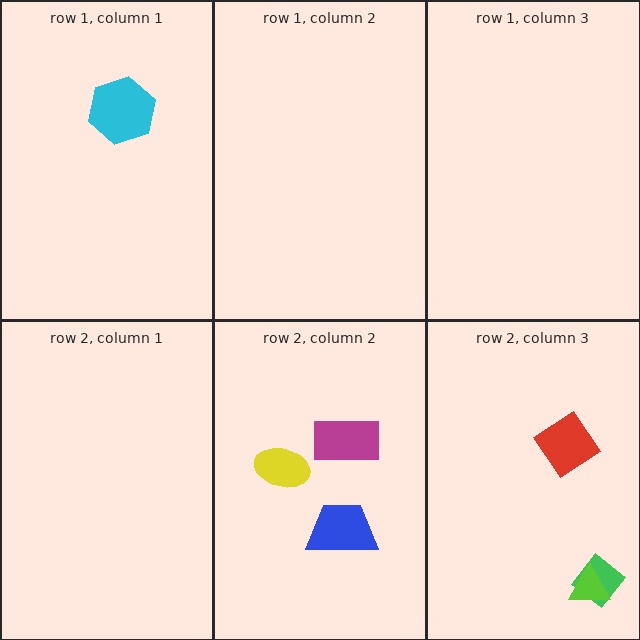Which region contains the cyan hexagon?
The row 1, column 1 region.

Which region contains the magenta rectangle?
The row 2, column 2 region.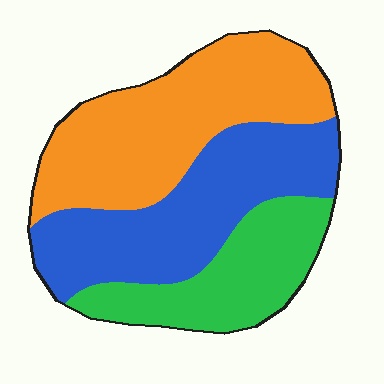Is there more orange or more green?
Orange.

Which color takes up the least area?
Green, at roughly 25%.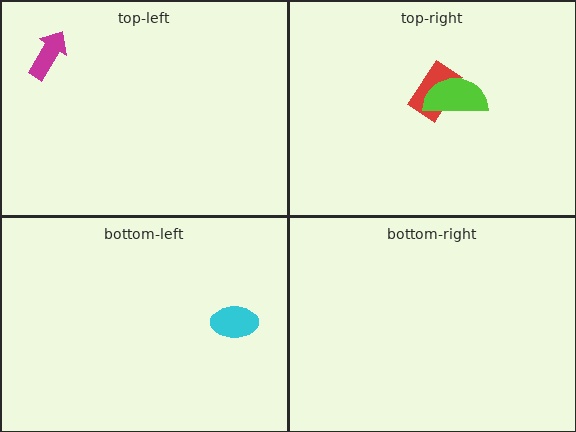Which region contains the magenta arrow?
The top-left region.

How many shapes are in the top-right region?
2.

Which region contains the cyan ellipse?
The bottom-left region.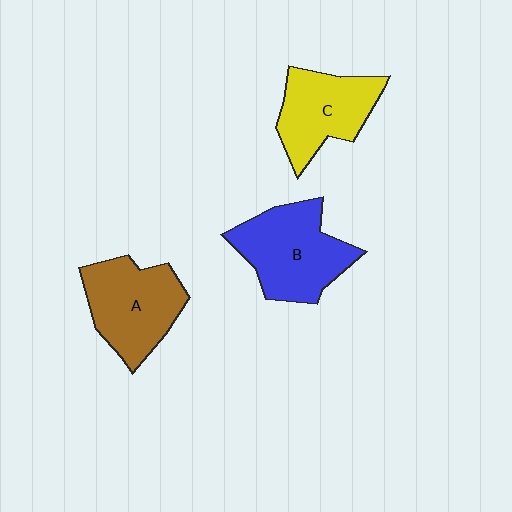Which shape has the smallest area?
Shape C (yellow).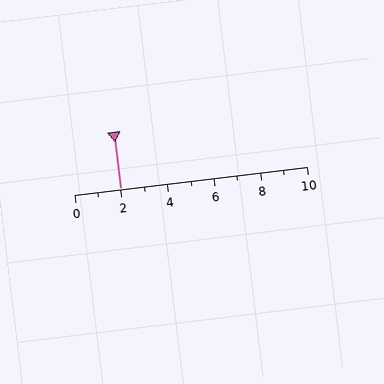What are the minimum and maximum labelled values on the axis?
The axis runs from 0 to 10.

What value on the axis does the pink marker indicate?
The marker indicates approximately 2.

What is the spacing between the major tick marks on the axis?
The major ticks are spaced 2 apart.